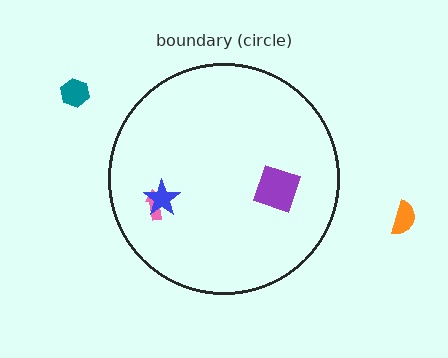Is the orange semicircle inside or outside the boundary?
Outside.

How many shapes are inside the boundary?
3 inside, 2 outside.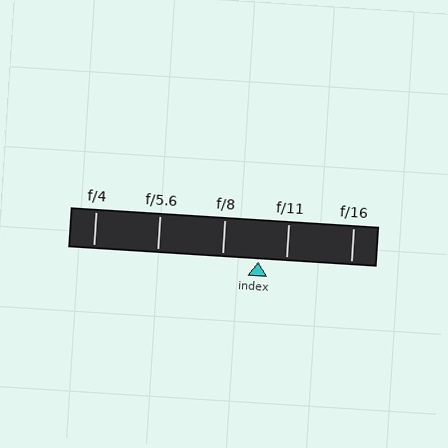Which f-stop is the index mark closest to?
The index mark is closest to f/11.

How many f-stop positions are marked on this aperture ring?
There are 5 f-stop positions marked.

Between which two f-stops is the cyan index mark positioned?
The index mark is between f/8 and f/11.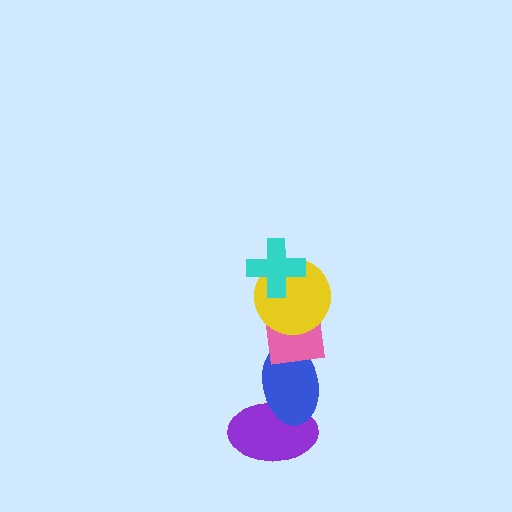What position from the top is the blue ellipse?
The blue ellipse is 4th from the top.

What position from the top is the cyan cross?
The cyan cross is 1st from the top.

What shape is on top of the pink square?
The yellow circle is on top of the pink square.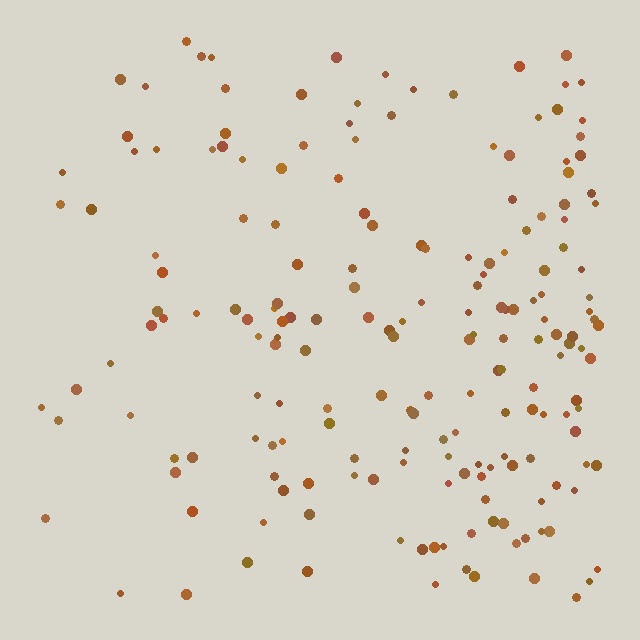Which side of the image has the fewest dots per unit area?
The left.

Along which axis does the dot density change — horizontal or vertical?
Horizontal.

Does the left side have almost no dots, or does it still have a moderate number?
Still a moderate number, just noticeably fewer than the right.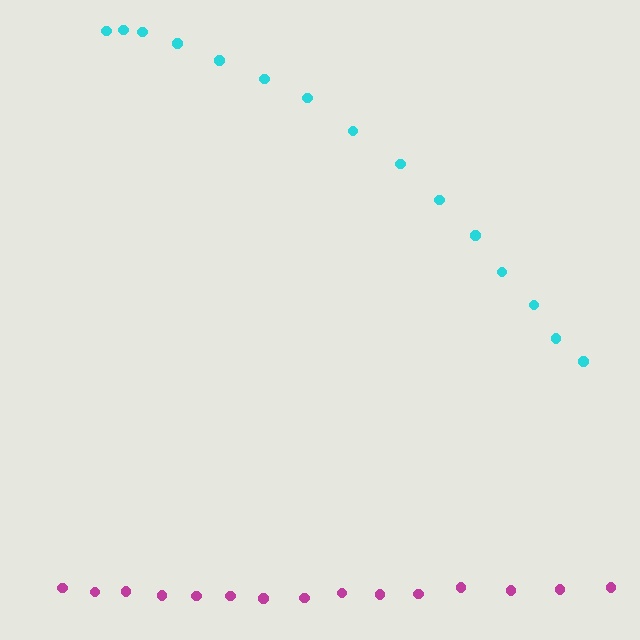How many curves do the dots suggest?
There are 2 distinct paths.